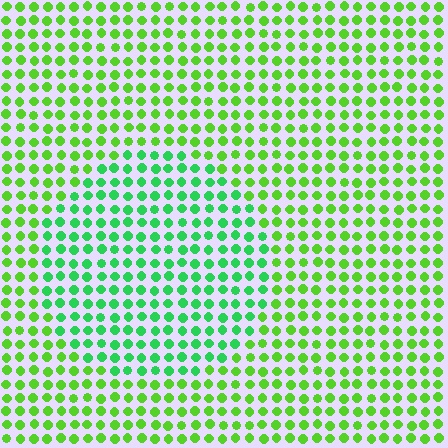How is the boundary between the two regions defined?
The boundary is defined purely by a slight shift in hue (about 32 degrees). Spacing, size, and orientation are identical on both sides.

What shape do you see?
I see a circle.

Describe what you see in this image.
The image is filled with small lime elements in a uniform arrangement. A circle-shaped region is visible where the elements are tinted to a slightly different hue, forming a subtle color boundary.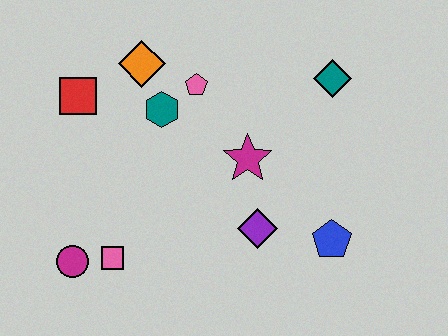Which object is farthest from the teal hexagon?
The blue pentagon is farthest from the teal hexagon.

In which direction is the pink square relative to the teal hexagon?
The pink square is below the teal hexagon.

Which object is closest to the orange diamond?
The teal hexagon is closest to the orange diamond.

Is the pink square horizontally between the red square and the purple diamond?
Yes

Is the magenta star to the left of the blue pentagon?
Yes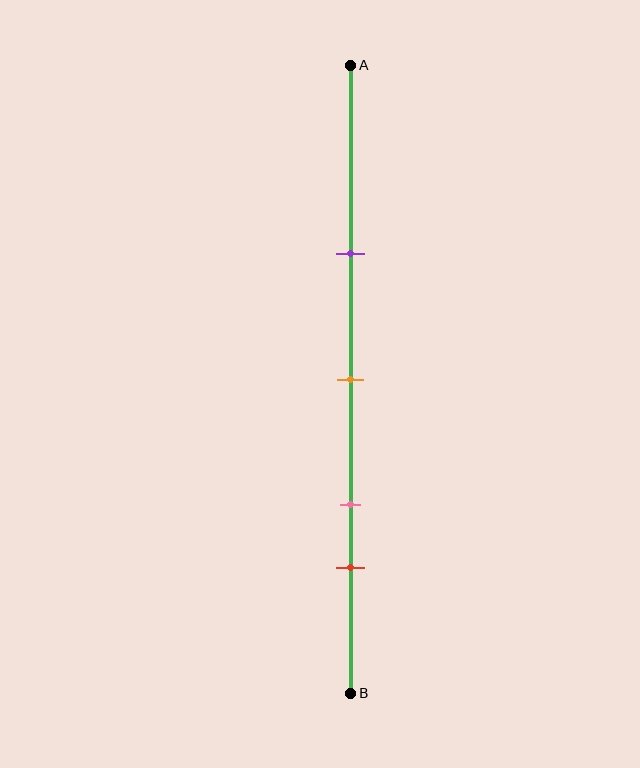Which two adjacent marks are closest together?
The pink and red marks are the closest adjacent pair.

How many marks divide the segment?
There are 4 marks dividing the segment.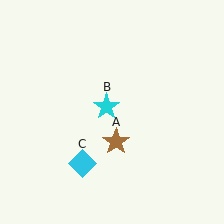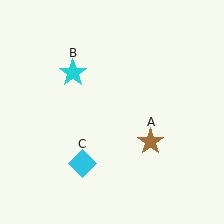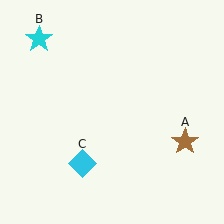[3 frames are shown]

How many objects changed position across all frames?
2 objects changed position: brown star (object A), cyan star (object B).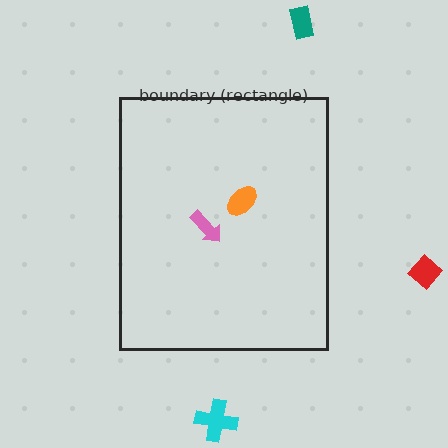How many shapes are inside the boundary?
2 inside, 3 outside.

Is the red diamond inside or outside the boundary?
Outside.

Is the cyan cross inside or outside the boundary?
Outside.